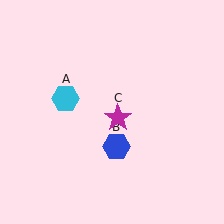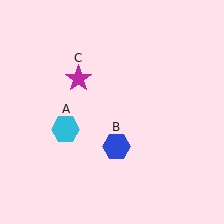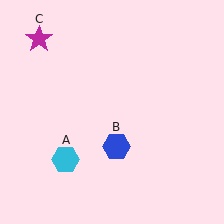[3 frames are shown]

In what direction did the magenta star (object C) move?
The magenta star (object C) moved up and to the left.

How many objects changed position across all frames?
2 objects changed position: cyan hexagon (object A), magenta star (object C).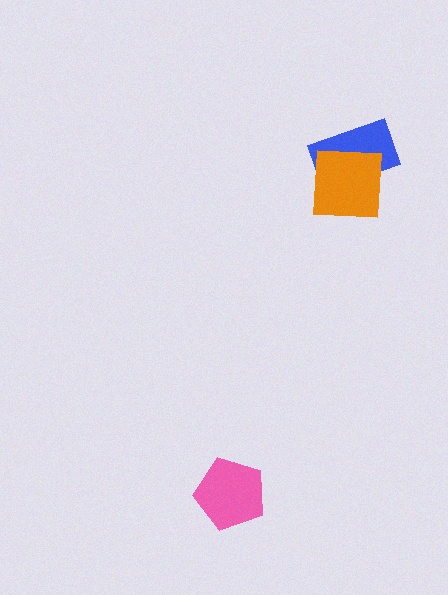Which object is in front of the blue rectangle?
The orange square is in front of the blue rectangle.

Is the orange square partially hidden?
No, no other shape covers it.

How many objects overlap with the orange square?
1 object overlaps with the orange square.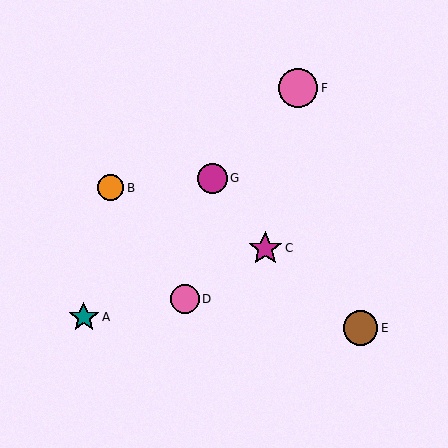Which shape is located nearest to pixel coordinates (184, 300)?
The pink circle (labeled D) at (185, 299) is nearest to that location.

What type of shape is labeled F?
Shape F is a pink circle.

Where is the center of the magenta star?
The center of the magenta star is at (265, 248).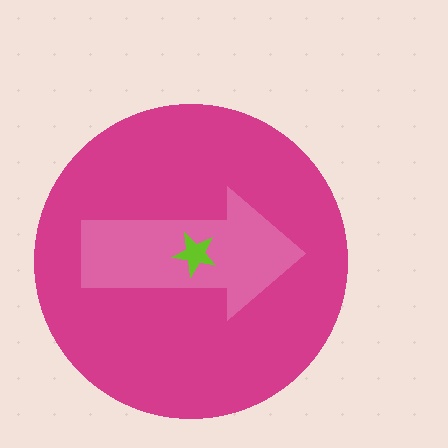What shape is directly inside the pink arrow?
The lime star.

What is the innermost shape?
The lime star.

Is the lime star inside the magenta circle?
Yes.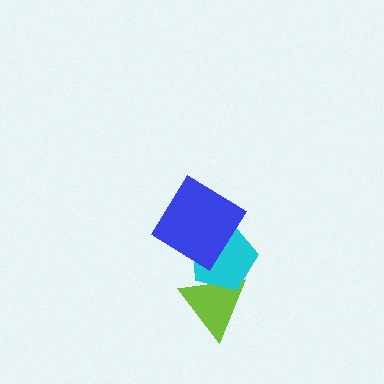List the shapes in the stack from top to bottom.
From top to bottom: the blue diamond, the cyan pentagon, the lime triangle.